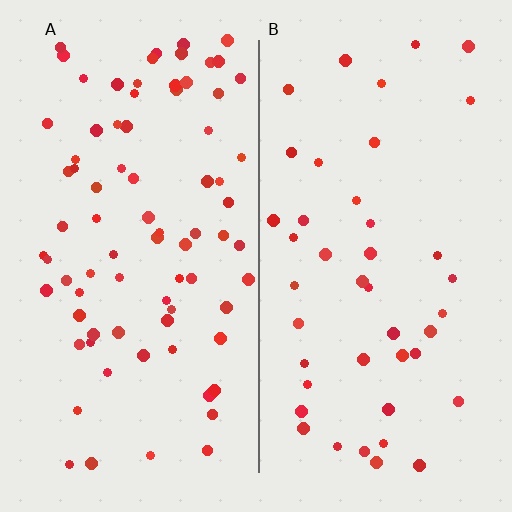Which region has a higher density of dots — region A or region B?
A (the left).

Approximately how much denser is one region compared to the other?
Approximately 1.9× — region A over region B.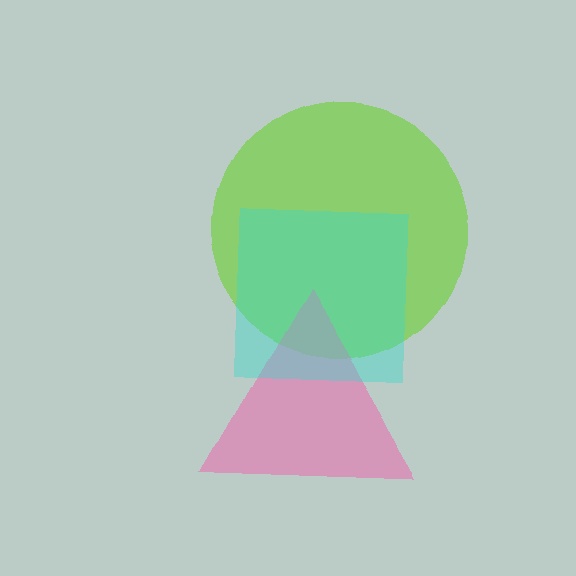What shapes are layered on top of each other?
The layered shapes are: a lime circle, a pink triangle, a cyan square.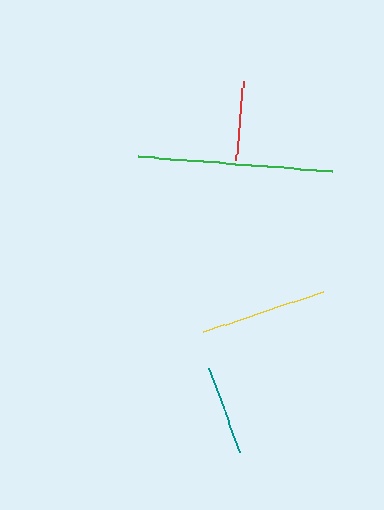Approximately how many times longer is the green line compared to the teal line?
The green line is approximately 2.2 times the length of the teal line.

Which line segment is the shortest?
The red line is the shortest at approximately 79 pixels.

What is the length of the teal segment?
The teal segment is approximately 88 pixels long.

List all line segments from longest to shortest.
From longest to shortest: green, yellow, teal, red.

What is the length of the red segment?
The red segment is approximately 79 pixels long.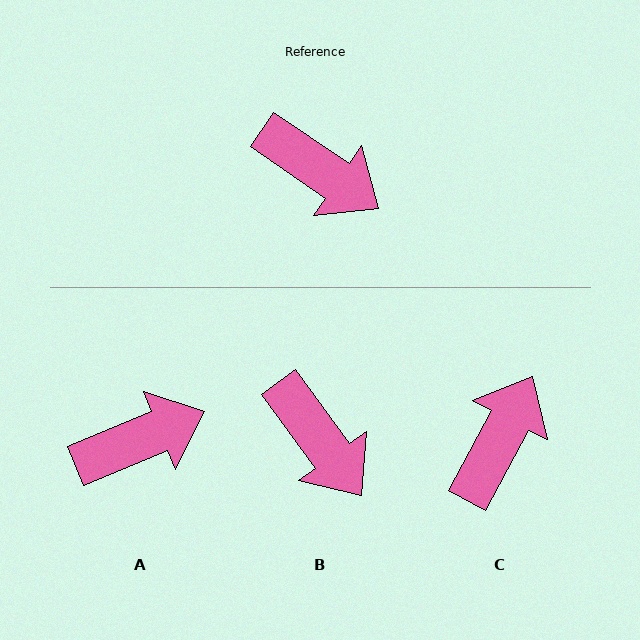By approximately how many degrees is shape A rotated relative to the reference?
Approximately 57 degrees counter-clockwise.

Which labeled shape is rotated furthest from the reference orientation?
C, about 96 degrees away.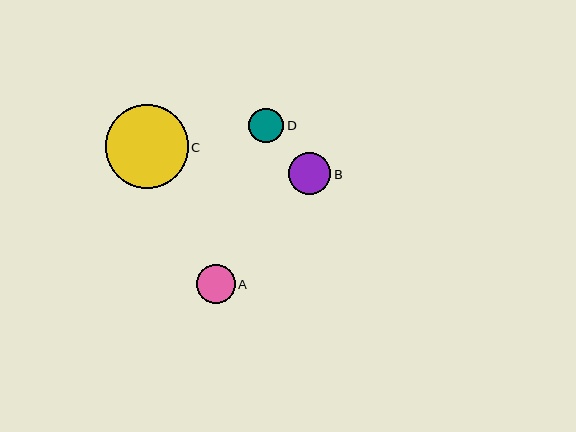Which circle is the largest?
Circle C is the largest with a size of approximately 83 pixels.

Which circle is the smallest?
Circle D is the smallest with a size of approximately 35 pixels.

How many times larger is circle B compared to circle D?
Circle B is approximately 1.2 times the size of circle D.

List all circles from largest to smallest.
From largest to smallest: C, B, A, D.